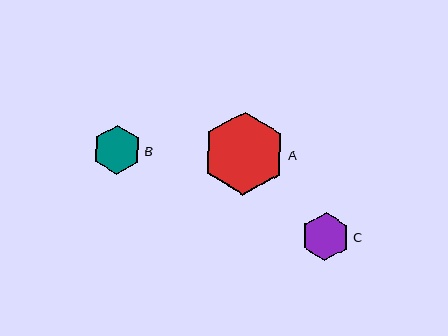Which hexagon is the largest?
Hexagon A is the largest with a size of approximately 83 pixels.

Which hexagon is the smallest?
Hexagon C is the smallest with a size of approximately 48 pixels.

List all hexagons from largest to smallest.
From largest to smallest: A, B, C.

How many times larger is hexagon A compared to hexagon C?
Hexagon A is approximately 1.7 times the size of hexagon C.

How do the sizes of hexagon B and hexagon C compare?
Hexagon B and hexagon C are approximately the same size.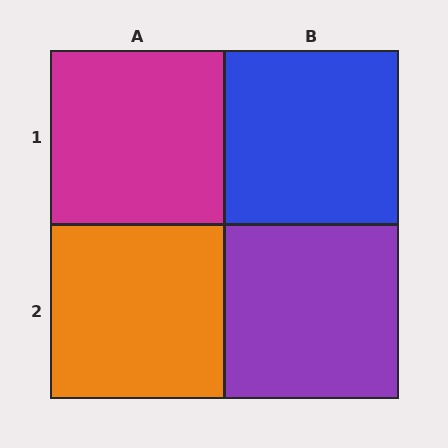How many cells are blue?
1 cell is blue.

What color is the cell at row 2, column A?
Orange.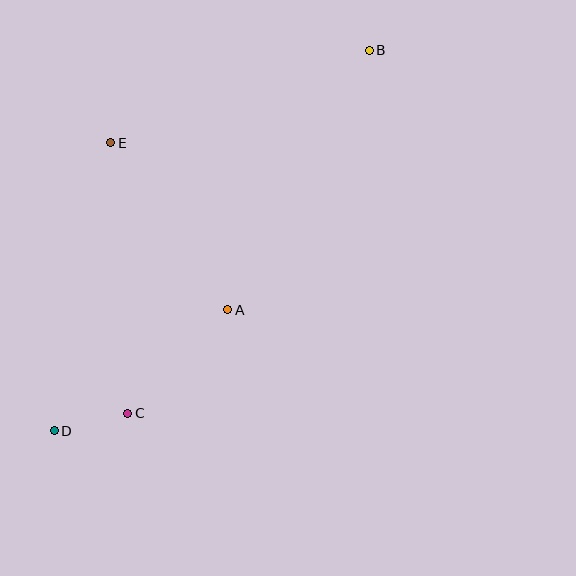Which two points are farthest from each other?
Points B and D are farthest from each other.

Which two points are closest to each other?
Points C and D are closest to each other.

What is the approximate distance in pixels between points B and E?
The distance between B and E is approximately 275 pixels.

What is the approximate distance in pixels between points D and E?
The distance between D and E is approximately 293 pixels.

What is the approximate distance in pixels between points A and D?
The distance between A and D is approximately 211 pixels.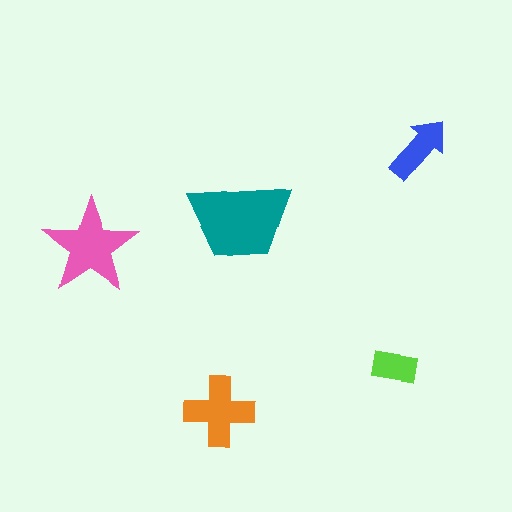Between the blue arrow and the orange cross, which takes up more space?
The orange cross.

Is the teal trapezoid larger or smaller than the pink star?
Larger.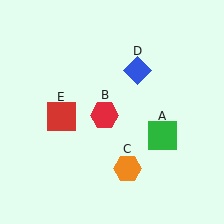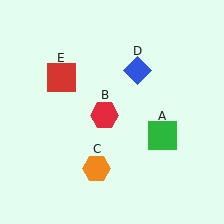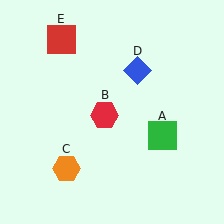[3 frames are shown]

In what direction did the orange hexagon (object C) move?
The orange hexagon (object C) moved left.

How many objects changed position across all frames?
2 objects changed position: orange hexagon (object C), red square (object E).